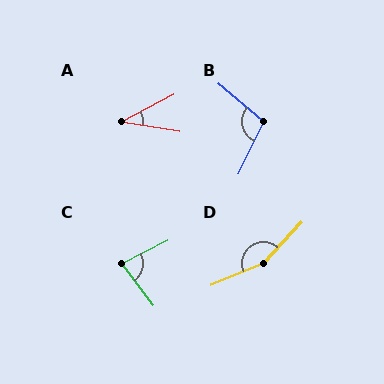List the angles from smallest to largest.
A (37°), C (79°), B (104°), D (155°).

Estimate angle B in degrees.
Approximately 104 degrees.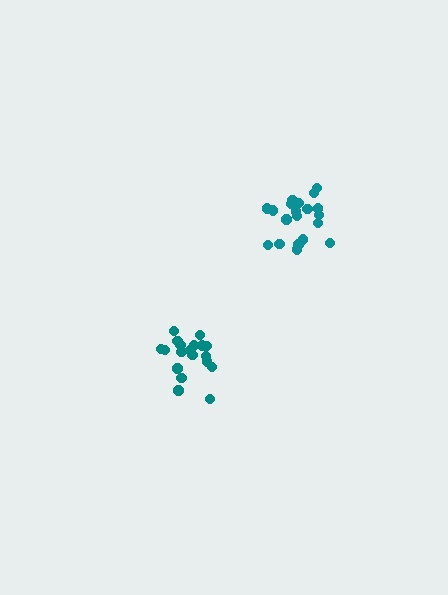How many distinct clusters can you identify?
There are 2 distinct clusters.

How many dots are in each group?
Group 1: 19 dots, Group 2: 20 dots (39 total).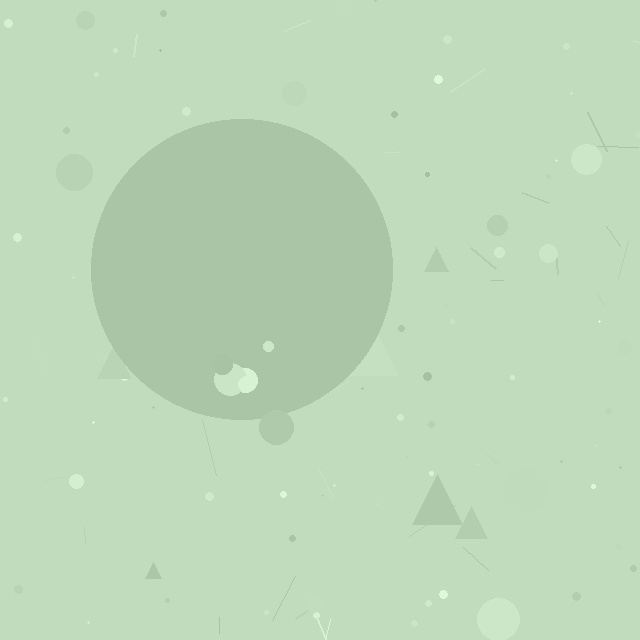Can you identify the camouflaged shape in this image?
The camouflaged shape is a circle.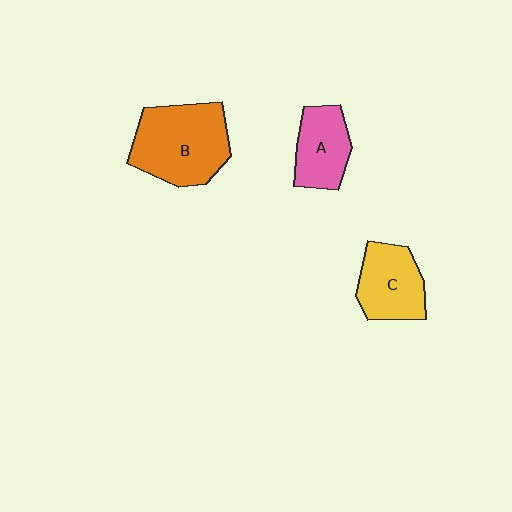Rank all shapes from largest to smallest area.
From largest to smallest: B (orange), C (yellow), A (pink).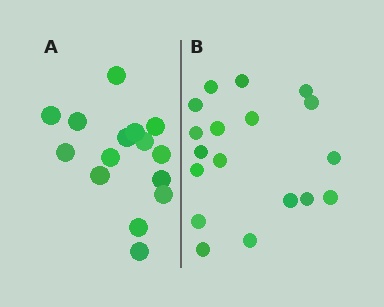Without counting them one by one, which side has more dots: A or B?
Region B (the right region) has more dots.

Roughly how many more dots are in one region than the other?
Region B has just a few more — roughly 2 or 3 more dots than region A.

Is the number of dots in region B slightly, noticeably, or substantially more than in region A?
Region B has only slightly more — the two regions are fairly close. The ratio is roughly 1.2 to 1.